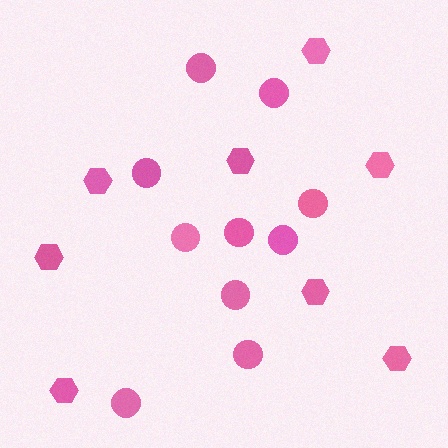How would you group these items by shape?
There are 2 groups: one group of circles (10) and one group of hexagons (8).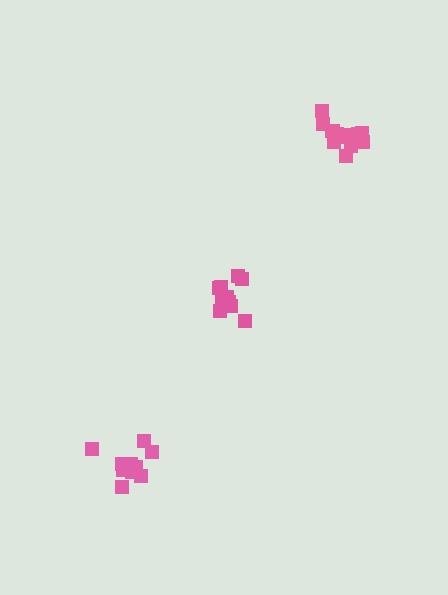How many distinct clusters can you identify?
There are 3 distinct clusters.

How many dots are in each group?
Group 1: 13 dots, Group 2: 12 dots, Group 3: 11 dots (36 total).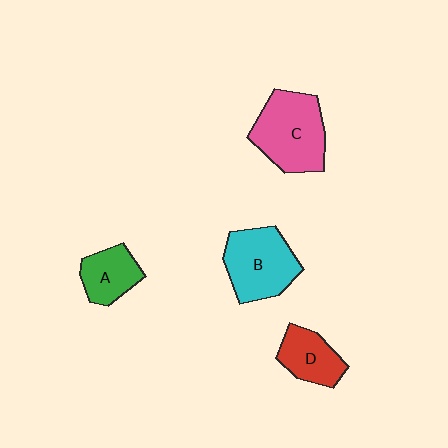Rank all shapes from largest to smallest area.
From largest to smallest: C (pink), B (cyan), D (red), A (green).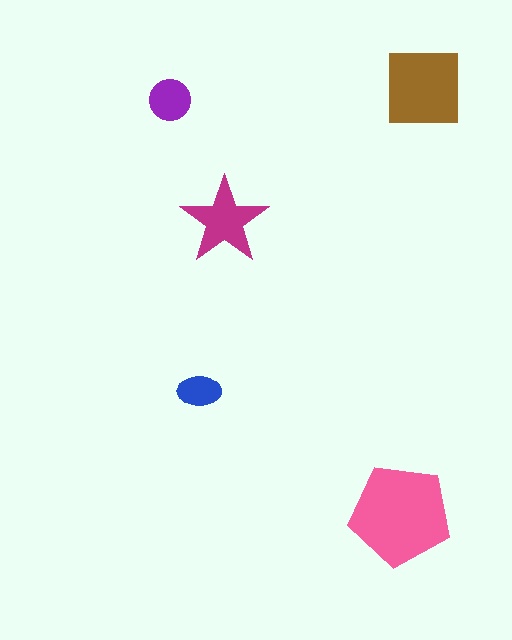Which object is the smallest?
The blue ellipse.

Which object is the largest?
The pink pentagon.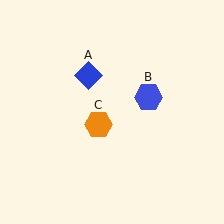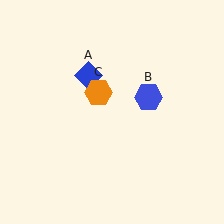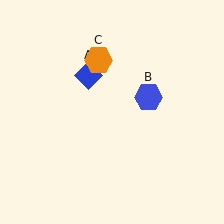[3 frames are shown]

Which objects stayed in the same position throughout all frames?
Blue diamond (object A) and blue hexagon (object B) remained stationary.